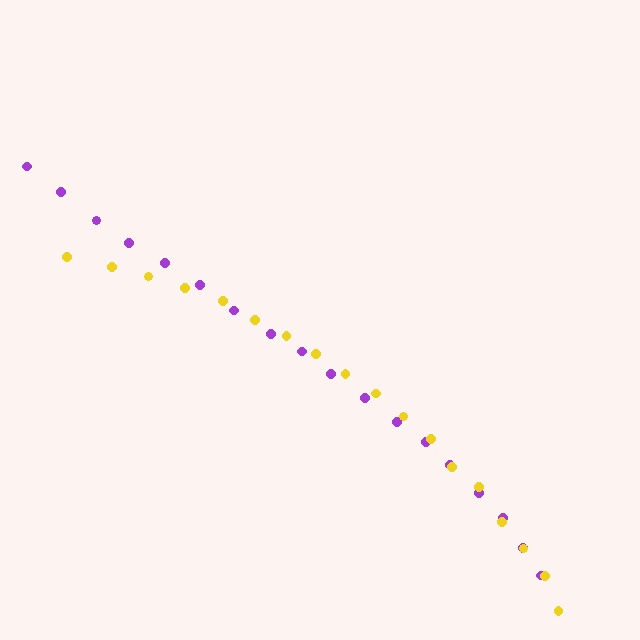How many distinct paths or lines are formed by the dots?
There are 2 distinct paths.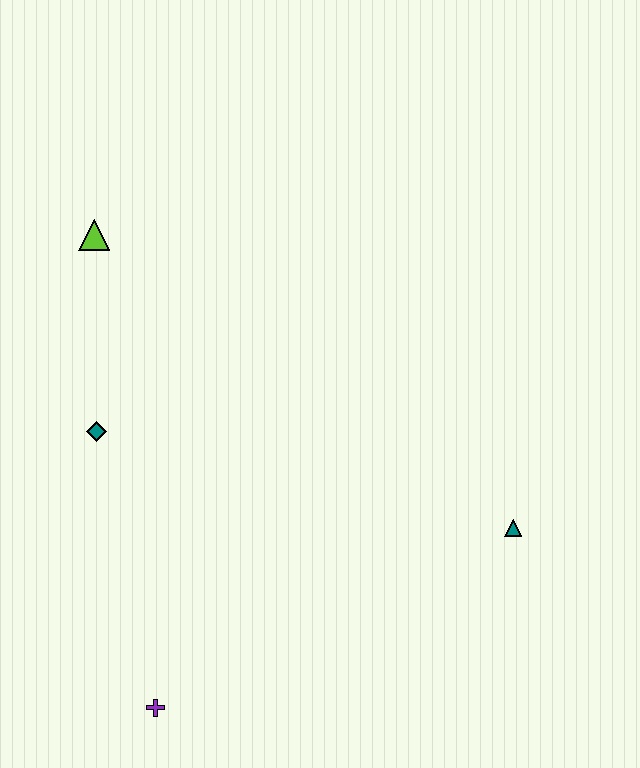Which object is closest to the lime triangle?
The teal diamond is closest to the lime triangle.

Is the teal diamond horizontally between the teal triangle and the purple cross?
No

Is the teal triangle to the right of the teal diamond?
Yes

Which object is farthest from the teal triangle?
The lime triangle is farthest from the teal triangle.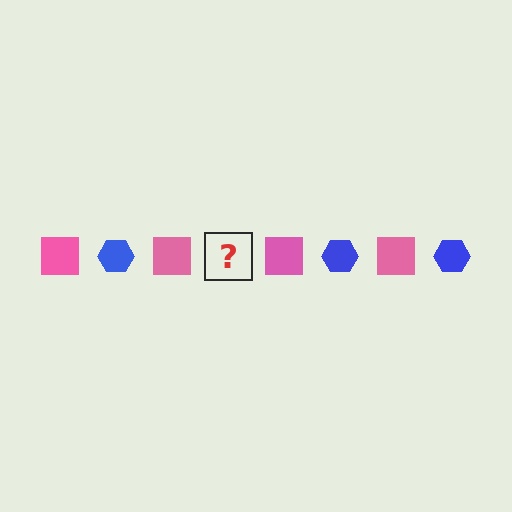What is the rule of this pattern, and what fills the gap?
The rule is that the pattern alternates between pink square and blue hexagon. The gap should be filled with a blue hexagon.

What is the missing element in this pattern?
The missing element is a blue hexagon.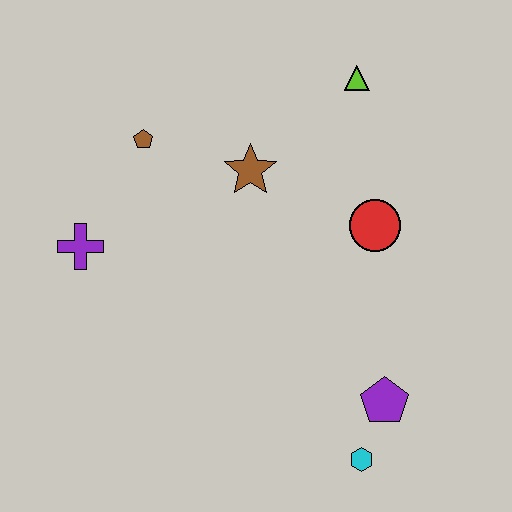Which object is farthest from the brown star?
The cyan hexagon is farthest from the brown star.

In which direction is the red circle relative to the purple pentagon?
The red circle is above the purple pentagon.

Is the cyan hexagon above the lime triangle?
No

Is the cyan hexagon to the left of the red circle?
Yes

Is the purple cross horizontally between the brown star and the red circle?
No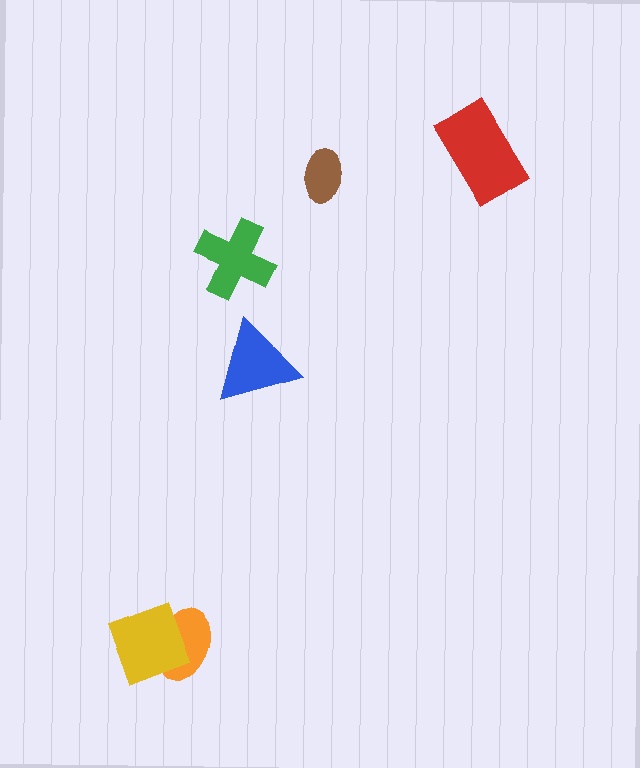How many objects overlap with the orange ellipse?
1 object overlaps with the orange ellipse.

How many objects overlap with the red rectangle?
0 objects overlap with the red rectangle.